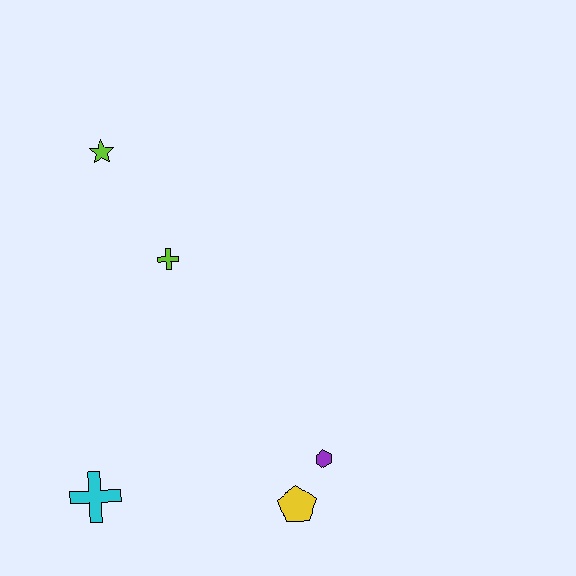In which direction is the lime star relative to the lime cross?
The lime star is above the lime cross.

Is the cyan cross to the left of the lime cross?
Yes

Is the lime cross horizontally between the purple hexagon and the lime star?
Yes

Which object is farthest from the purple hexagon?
The lime star is farthest from the purple hexagon.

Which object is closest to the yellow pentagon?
The purple hexagon is closest to the yellow pentagon.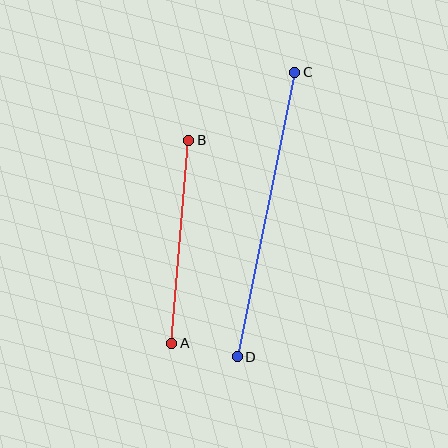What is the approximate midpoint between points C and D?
The midpoint is at approximately (266, 214) pixels.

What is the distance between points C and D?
The distance is approximately 290 pixels.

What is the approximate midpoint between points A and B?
The midpoint is at approximately (180, 242) pixels.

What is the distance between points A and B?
The distance is approximately 204 pixels.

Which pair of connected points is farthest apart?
Points C and D are farthest apart.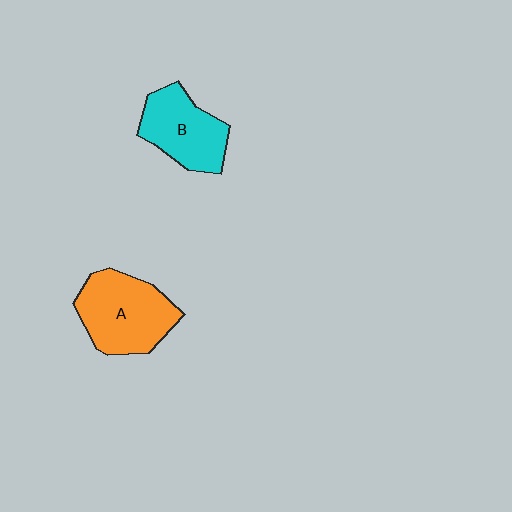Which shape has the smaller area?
Shape B (cyan).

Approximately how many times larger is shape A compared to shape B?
Approximately 1.2 times.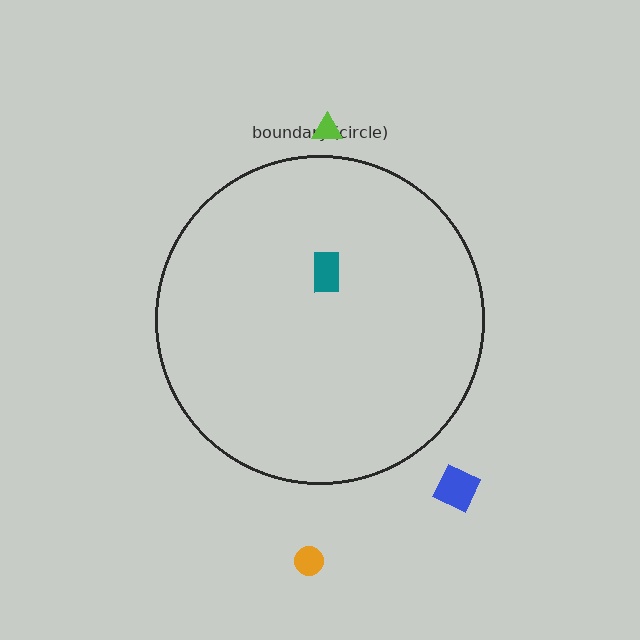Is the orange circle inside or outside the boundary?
Outside.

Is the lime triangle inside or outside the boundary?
Outside.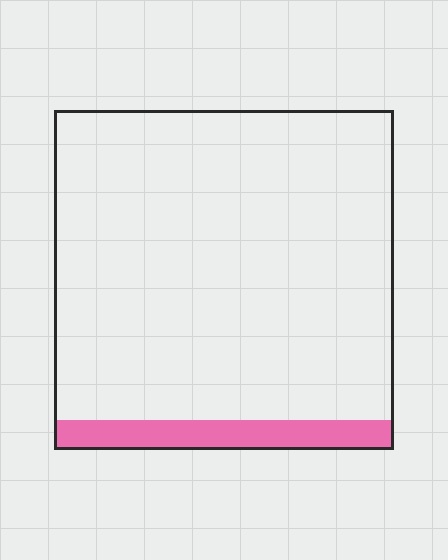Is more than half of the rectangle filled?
No.